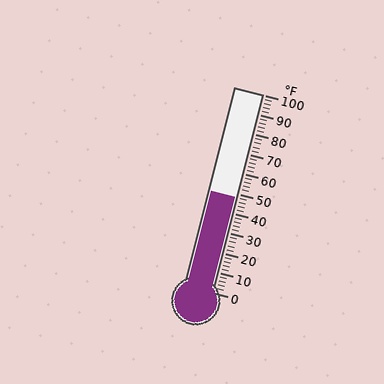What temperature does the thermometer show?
The thermometer shows approximately 48°F.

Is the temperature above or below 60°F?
The temperature is below 60°F.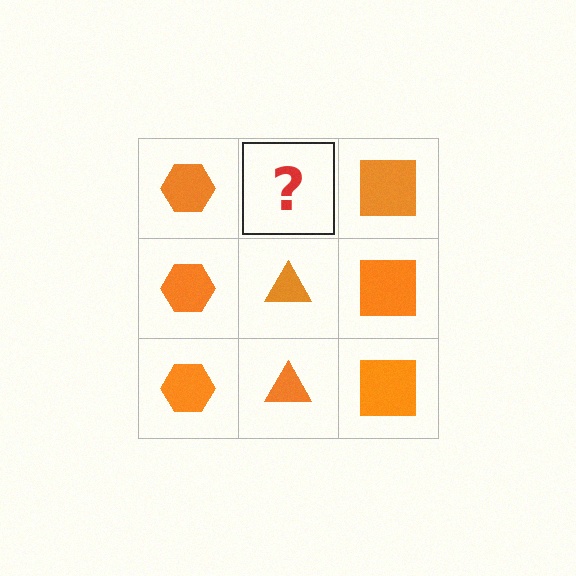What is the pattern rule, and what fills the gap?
The rule is that each column has a consistent shape. The gap should be filled with an orange triangle.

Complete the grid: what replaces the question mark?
The question mark should be replaced with an orange triangle.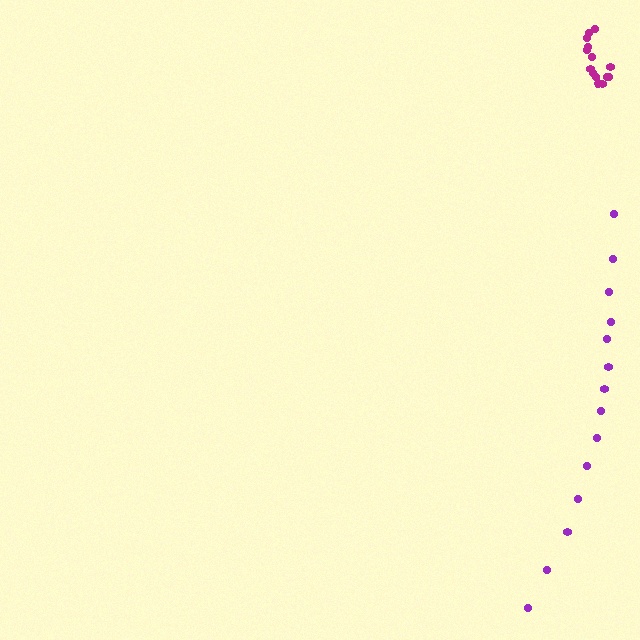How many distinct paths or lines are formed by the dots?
There are 2 distinct paths.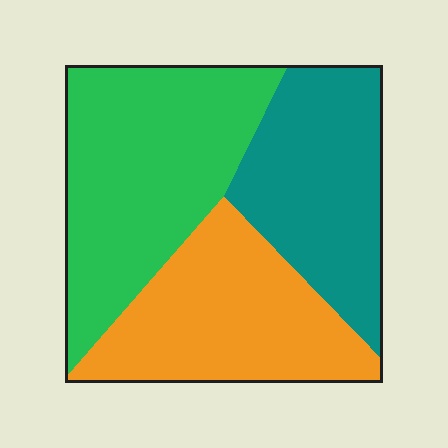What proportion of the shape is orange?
Orange covers about 30% of the shape.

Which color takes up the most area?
Green, at roughly 40%.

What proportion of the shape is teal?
Teal covers 29% of the shape.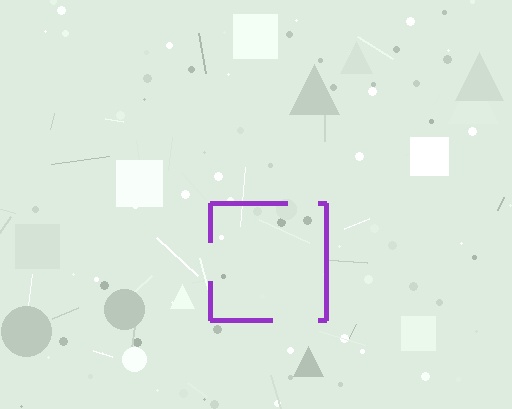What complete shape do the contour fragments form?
The contour fragments form a square.